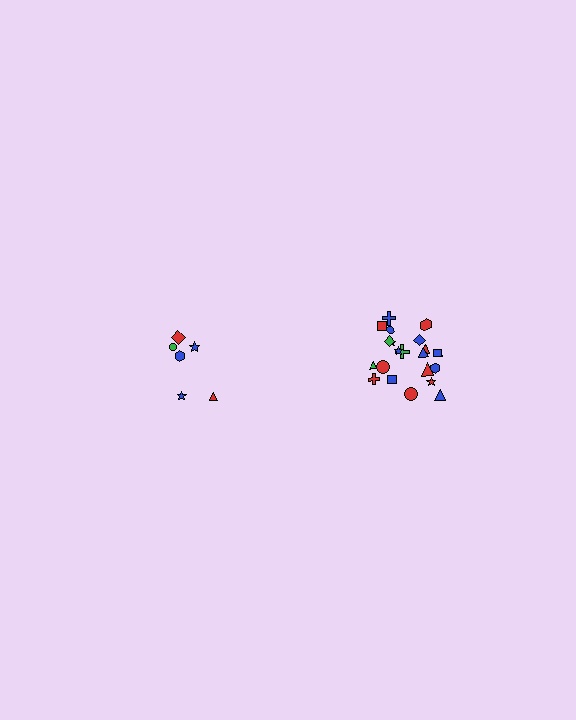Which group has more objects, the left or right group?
The right group.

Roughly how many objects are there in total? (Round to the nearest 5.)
Roughly 30 objects in total.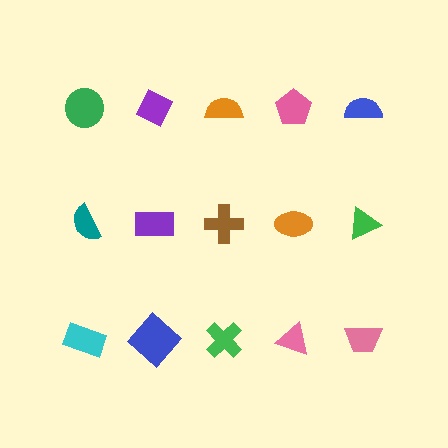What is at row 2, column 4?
An orange ellipse.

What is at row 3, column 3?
A green cross.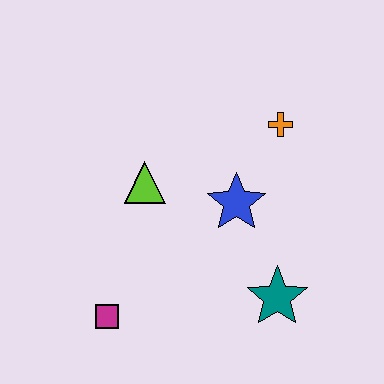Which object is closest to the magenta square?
The lime triangle is closest to the magenta square.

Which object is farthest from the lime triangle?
The teal star is farthest from the lime triangle.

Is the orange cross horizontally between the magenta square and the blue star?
No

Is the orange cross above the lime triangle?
Yes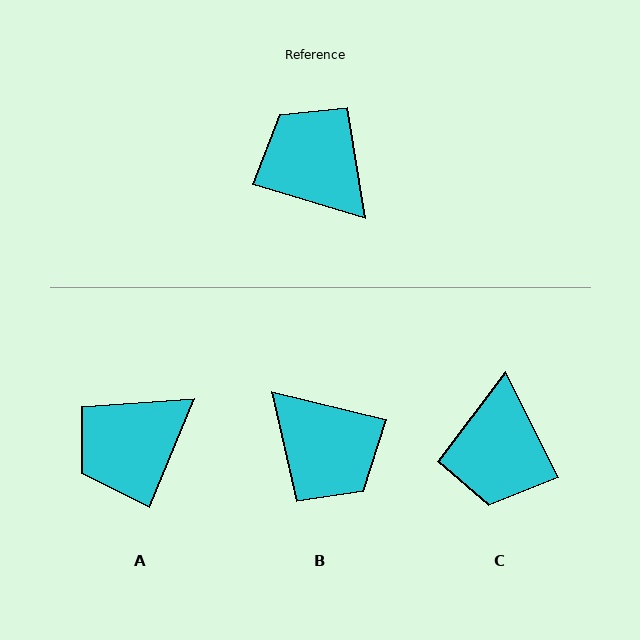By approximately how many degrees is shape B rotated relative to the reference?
Approximately 177 degrees clockwise.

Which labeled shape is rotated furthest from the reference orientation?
B, about 177 degrees away.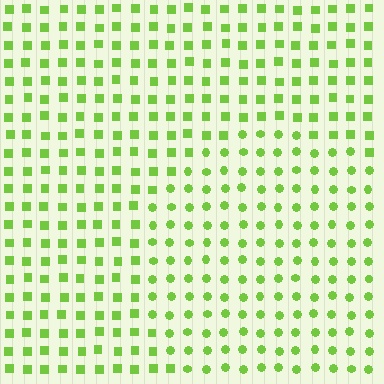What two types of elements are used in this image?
The image uses circles inside the circle region and squares outside it.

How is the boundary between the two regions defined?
The boundary is defined by a change in element shape: circles inside vs. squares outside. All elements share the same color and spacing.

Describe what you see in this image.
The image is filled with small lime elements arranged in a uniform grid. A circle-shaped region contains circles, while the surrounding area contains squares. The boundary is defined purely by the change in element shape.